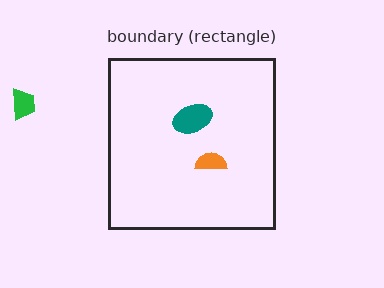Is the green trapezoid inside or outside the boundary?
Outside.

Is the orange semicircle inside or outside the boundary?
Inside.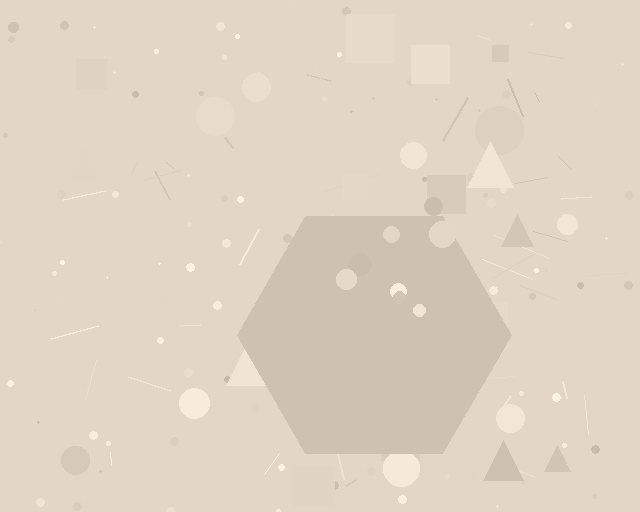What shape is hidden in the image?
A hexagon is hidden in the image.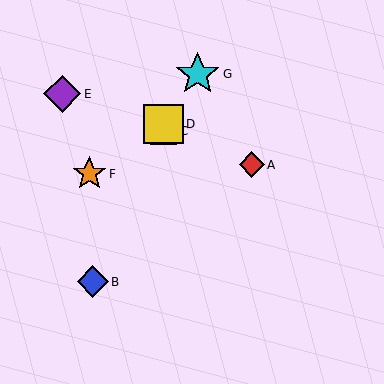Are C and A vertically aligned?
No, C is at x≈164 and A is at x≈252.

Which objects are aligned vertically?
Objects C, D are aligned vertically.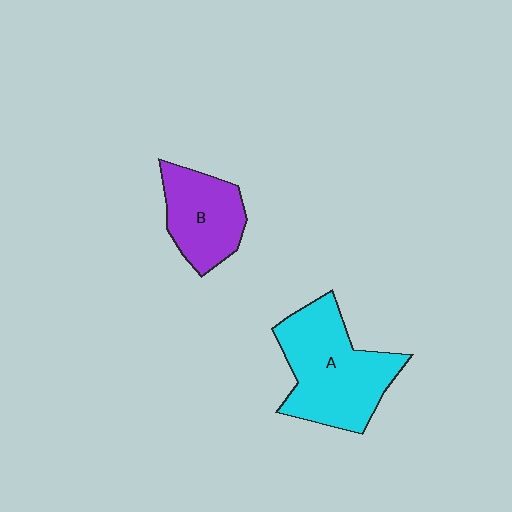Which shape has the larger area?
Shape A (cyan).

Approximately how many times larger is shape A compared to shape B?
Approximately 1.6 times.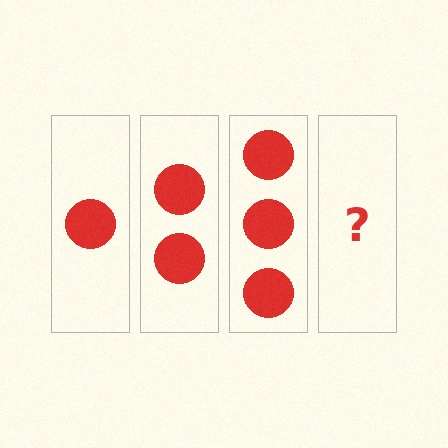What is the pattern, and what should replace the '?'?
The pattern is that each step adds one more circle. The '?' should be 4 circles.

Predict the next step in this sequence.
The next step is 4 circles.